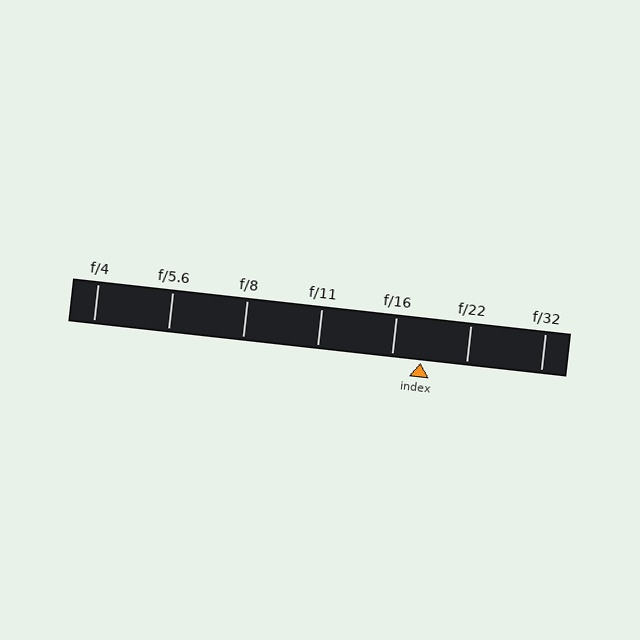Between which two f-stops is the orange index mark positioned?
The index mark is between f/16 and f/22.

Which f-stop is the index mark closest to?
The index mark is closest to f/16.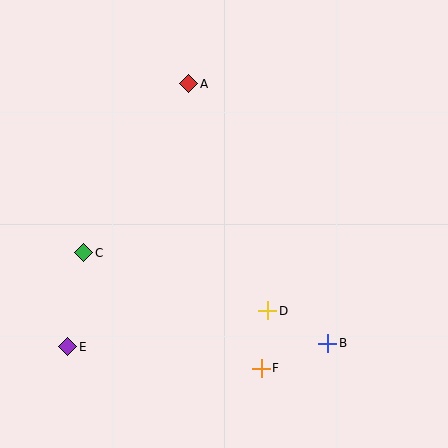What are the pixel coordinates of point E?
Point E is at (68, 347).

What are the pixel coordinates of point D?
Point D is at (268, 311).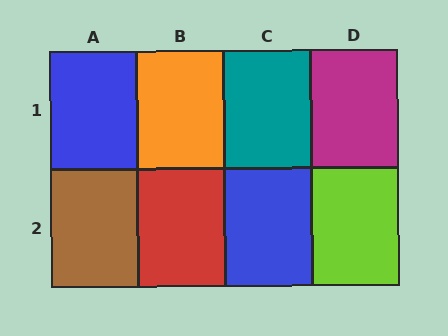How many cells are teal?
1 cell is teal.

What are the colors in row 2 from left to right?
Brown, red, blue, lime.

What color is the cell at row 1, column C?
Teal.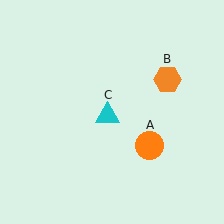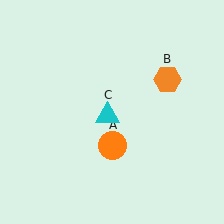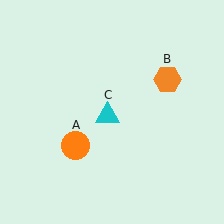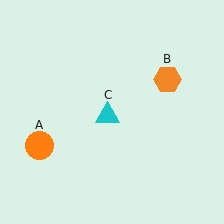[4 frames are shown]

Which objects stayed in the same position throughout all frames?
Orange hexagon (object B) and cyan triangle (object C) remained stationary.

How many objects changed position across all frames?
1 object changed position: orange circle (object A).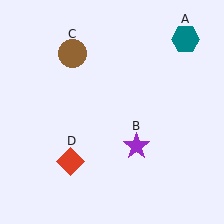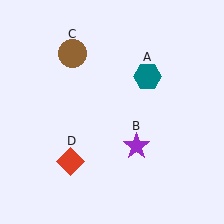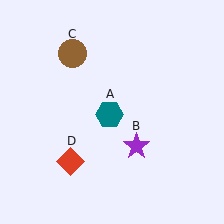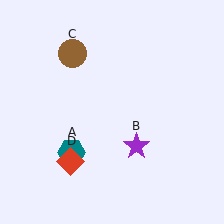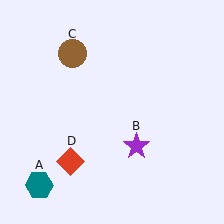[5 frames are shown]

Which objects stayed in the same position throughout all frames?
Purple star (object B) and brown circle (object C) and red diamond (object D) remained stationary.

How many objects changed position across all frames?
1 object changed position: teal hexagon (object A).